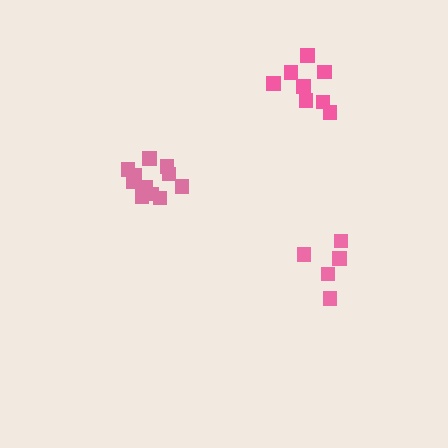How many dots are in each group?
Group 1: 11 dots, Group 2: 8 dots, Group 3: 5 dots (24 total).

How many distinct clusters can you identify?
There are 3 distinct clusters.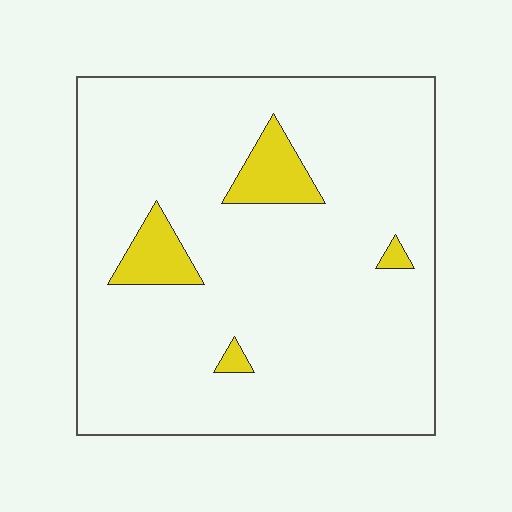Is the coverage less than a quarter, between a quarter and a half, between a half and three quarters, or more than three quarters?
Less than a quarter.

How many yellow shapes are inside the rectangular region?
4.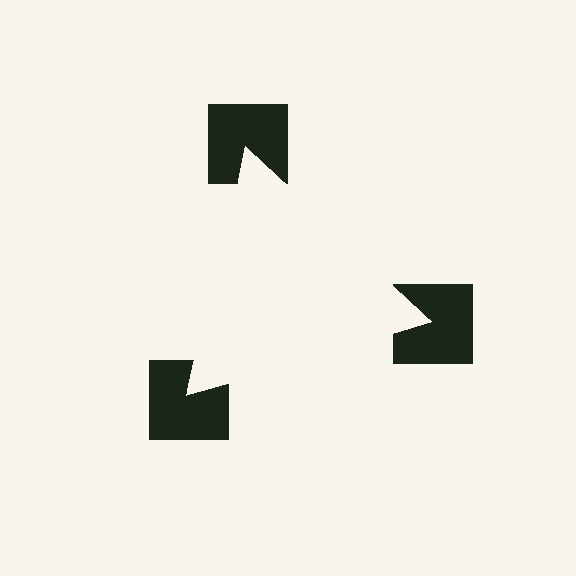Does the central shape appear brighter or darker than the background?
It typically appears slightly brighter than the background, even though no actual brightness change is drawn.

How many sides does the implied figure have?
3 sides.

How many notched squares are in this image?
There are 3 — one at each vertex of the illusory triangle.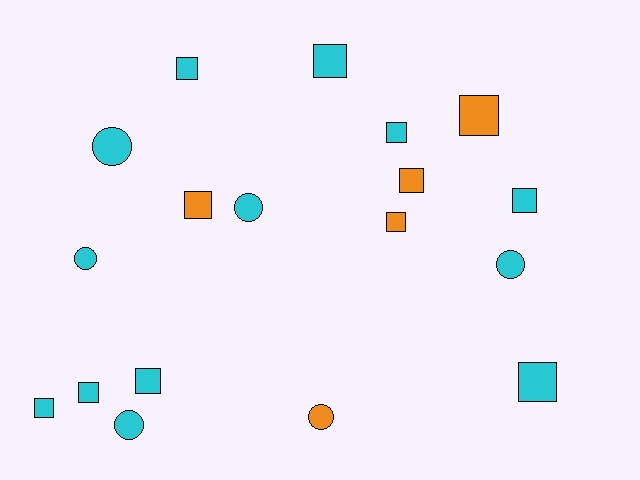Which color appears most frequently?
Cyan, with 13 objects.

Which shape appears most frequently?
Square, with 12 objects.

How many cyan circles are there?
There are 5 cyan circles.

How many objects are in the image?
There are 18 objects.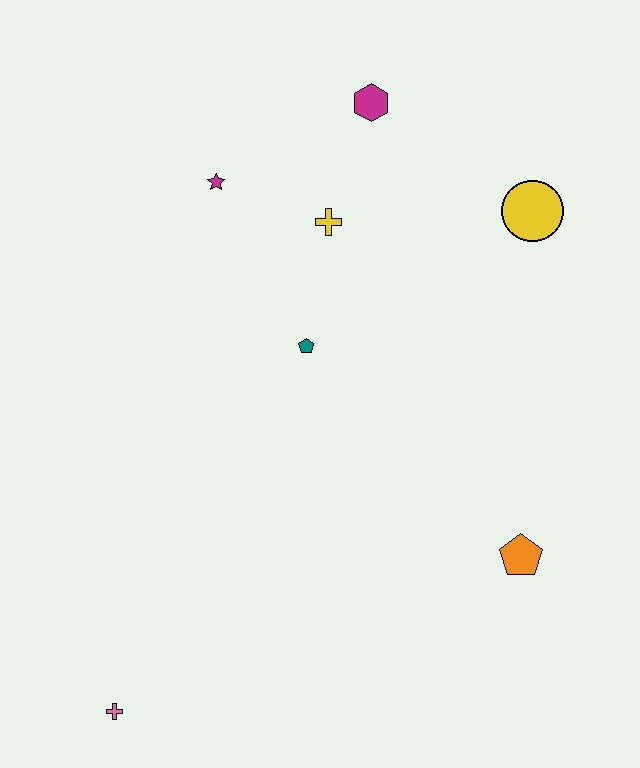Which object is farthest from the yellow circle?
The pink cross is farthest from the yellow circle.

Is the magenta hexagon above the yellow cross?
Yes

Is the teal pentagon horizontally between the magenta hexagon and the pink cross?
Yes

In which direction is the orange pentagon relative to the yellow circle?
The orange pentagon is below the yellow circle.